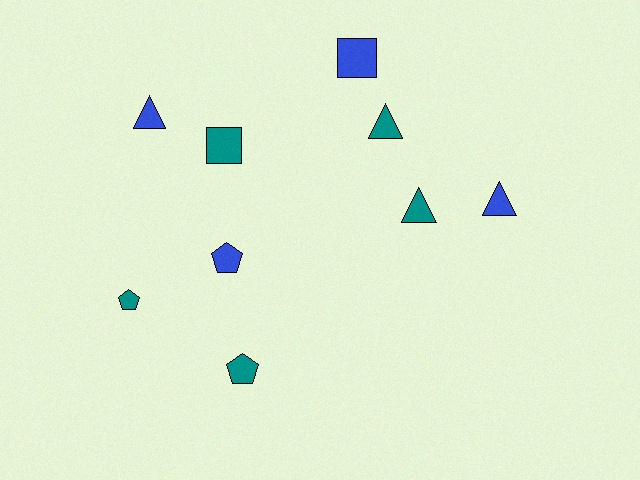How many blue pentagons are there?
There is 1 blue pentagon.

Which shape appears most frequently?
Triangle, with 4 objects.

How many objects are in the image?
There are 9 objects.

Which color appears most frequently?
Teal, with 5 objects.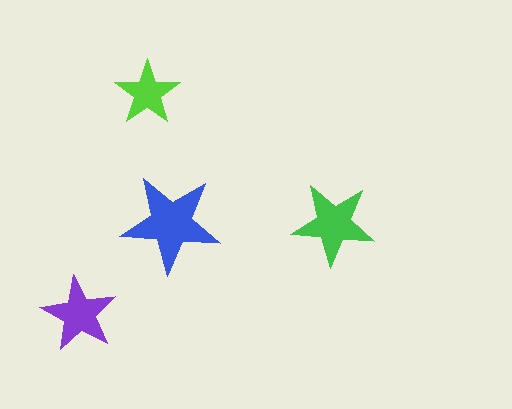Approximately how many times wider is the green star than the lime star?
About 1.5 times wider.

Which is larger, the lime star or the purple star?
The purple one.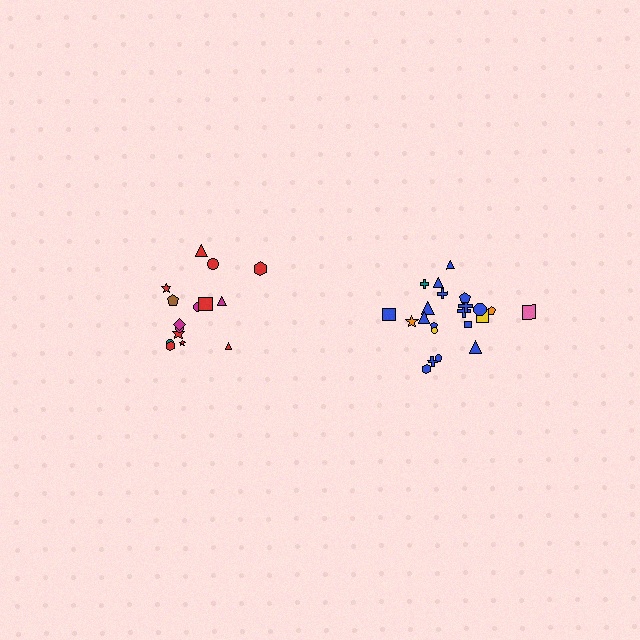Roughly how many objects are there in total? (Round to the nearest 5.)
Roughly 35 objects in total.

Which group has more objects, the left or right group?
The right group.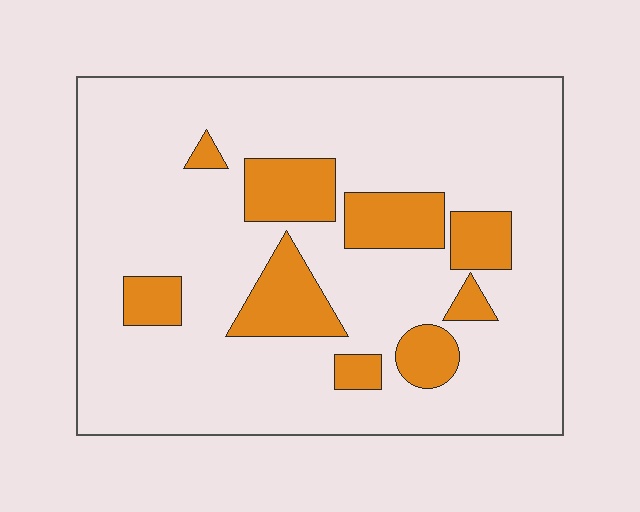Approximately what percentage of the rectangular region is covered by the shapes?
Approximately 20%.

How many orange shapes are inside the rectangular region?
9.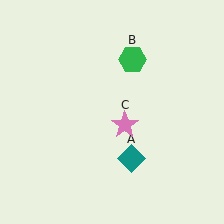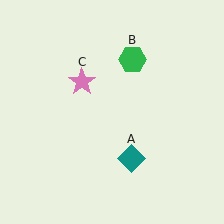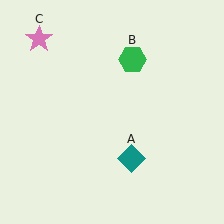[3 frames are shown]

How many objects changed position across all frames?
1 object changed position: pink star (object C).